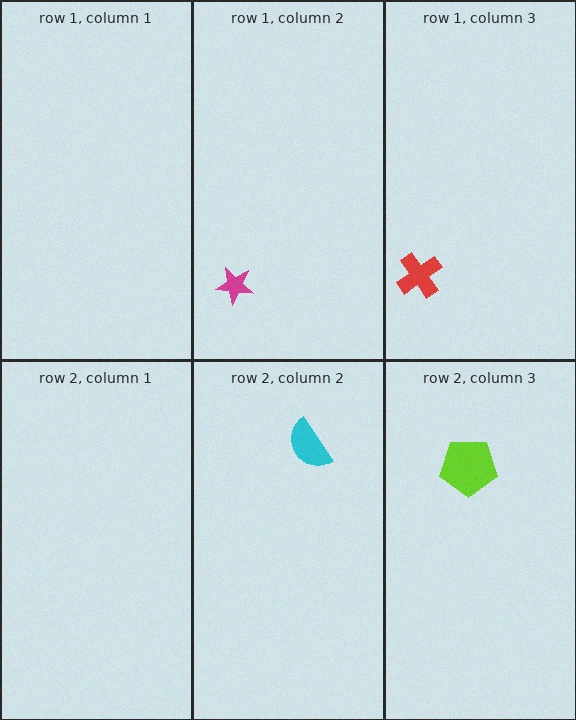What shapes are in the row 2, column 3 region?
The lime pentagon.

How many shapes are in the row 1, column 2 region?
1.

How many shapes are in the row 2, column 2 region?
1.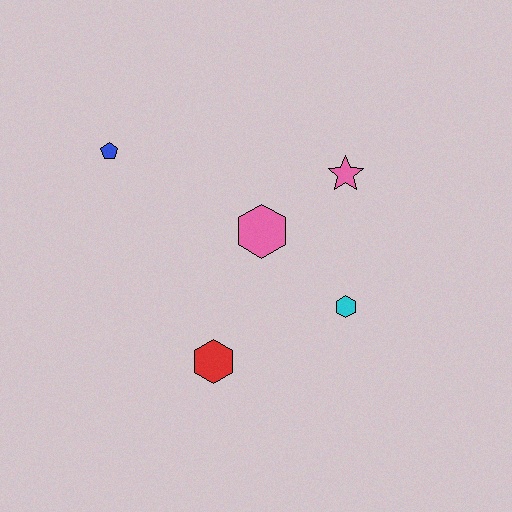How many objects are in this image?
There are 5 objects.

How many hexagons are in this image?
There are 3 hexagons.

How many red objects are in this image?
There is 1 red object.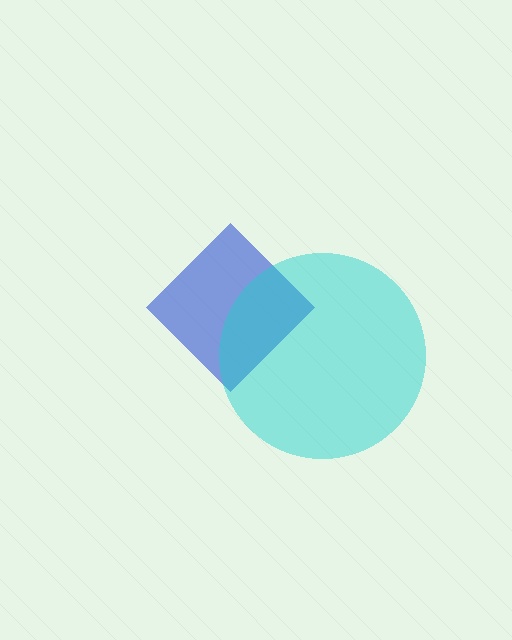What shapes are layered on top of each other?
The layered shapes are: a blue diamond, a cyan circle.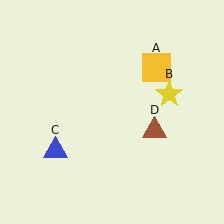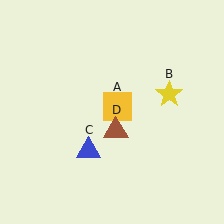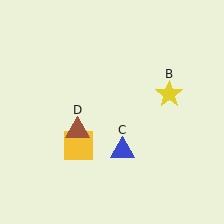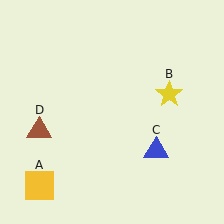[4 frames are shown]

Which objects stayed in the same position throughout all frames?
Yellow star (object B) remained stationary.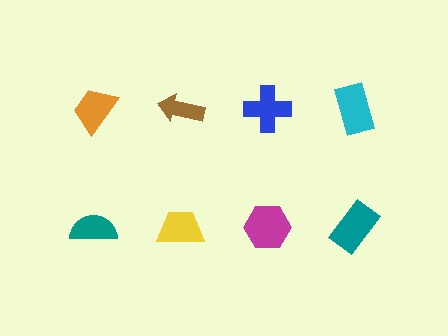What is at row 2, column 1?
A teal semicircle.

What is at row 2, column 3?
A magenta hexagon.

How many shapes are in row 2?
4 shapes.